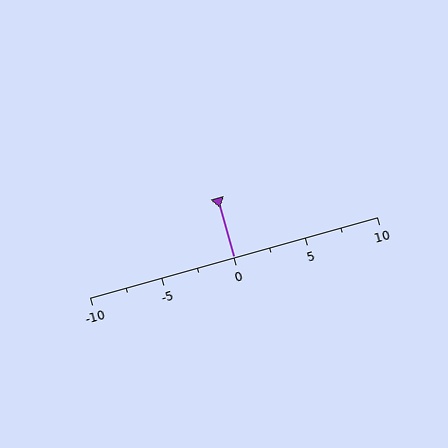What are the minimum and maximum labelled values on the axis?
The axis runs from -10 to 10.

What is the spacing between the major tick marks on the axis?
The major ticks are spaced 5 apart.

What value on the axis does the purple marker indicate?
The marker indicates approximately 0.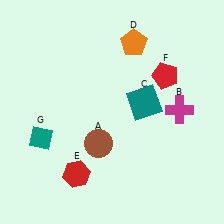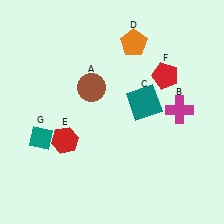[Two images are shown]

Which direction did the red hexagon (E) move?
The red hexagon (E) moved up.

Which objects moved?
The objects that moved are: the brown circle (A), the red hexagon (E).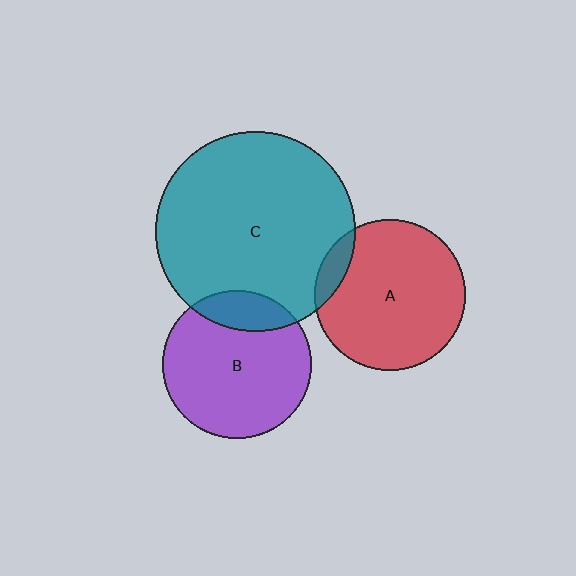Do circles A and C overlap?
Yes.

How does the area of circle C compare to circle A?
Approximately 1.8 times.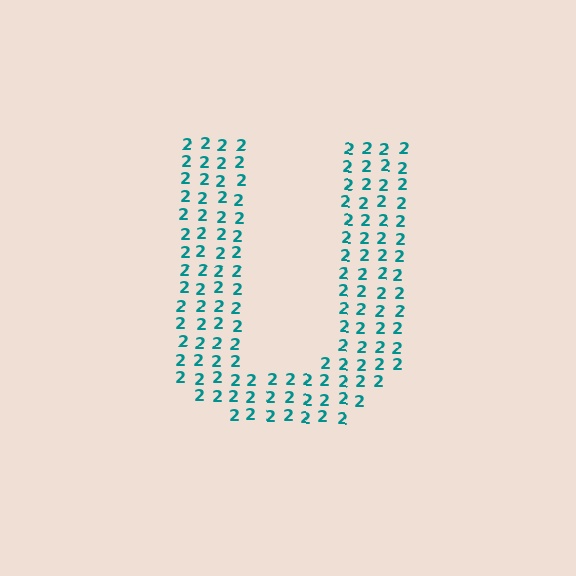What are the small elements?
The small elements are digit 2's.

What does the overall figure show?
The overall figure shows the letter U.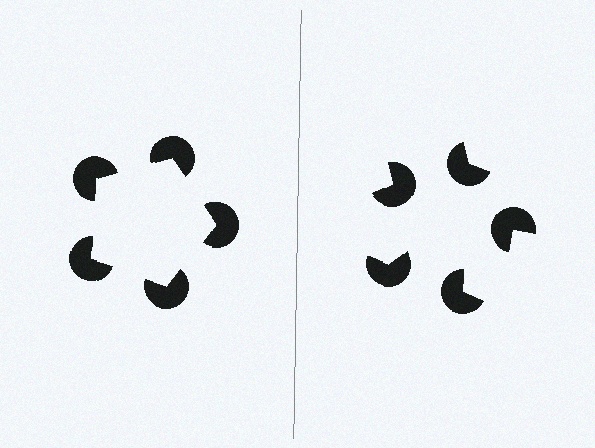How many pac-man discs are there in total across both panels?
10 — 5 on each side.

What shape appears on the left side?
An illusory pentagon.